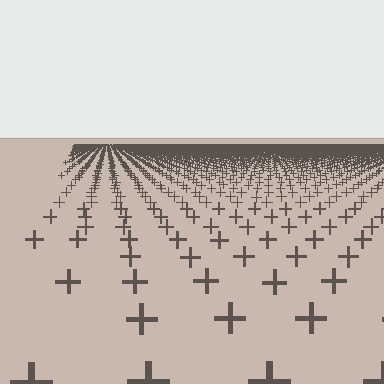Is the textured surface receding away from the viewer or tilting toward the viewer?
The surface is receding away from the viewer. Texture elements get smaller and denser toward the top.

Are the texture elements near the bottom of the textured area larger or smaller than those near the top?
Larger. Near the bottom, elements are closer to the viewer and appear at a bigger on-screen size.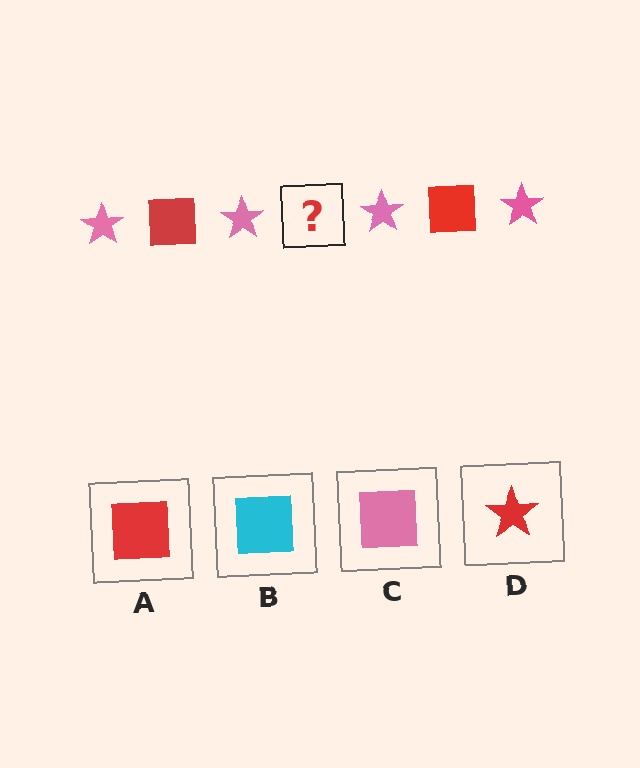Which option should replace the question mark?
Option A.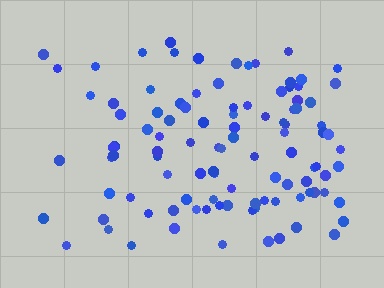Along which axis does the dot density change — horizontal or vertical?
Horizontal.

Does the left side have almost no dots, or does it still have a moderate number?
Still a moderate number, just noticeably fewer than the right.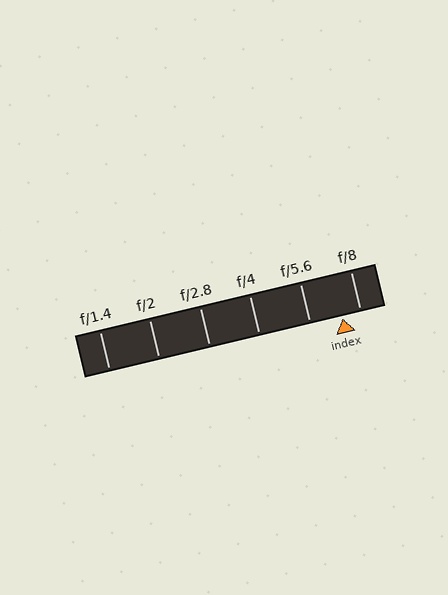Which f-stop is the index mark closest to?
The index mark is closest to f/8.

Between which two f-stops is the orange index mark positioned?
The index mark is between f/5.6 and f/8.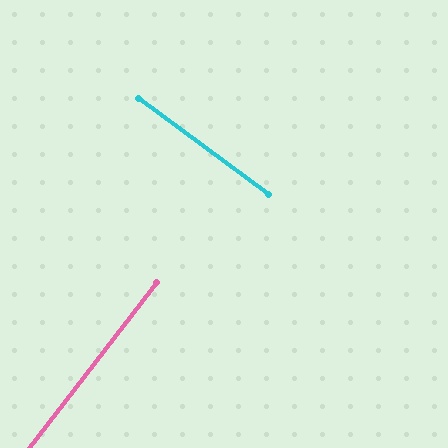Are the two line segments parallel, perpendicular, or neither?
Perpendicular — they meet at approximately 89°.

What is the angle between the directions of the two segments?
Approximately 89 degrees.